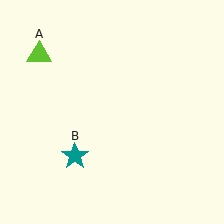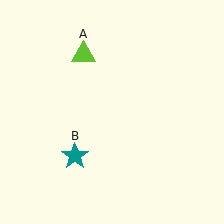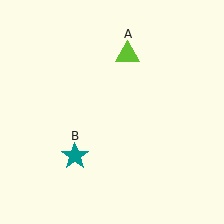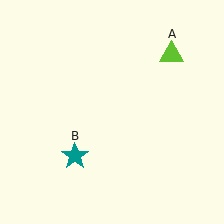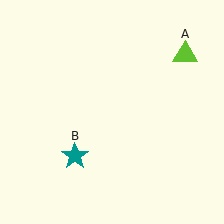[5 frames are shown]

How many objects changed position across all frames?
1 object changed position: lime triangle (object A).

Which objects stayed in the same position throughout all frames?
Teal star (object B) remained stationary.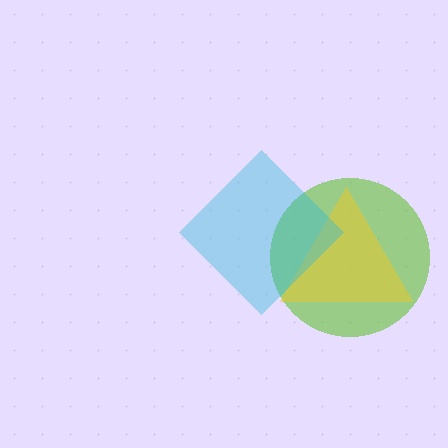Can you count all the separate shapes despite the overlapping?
Yes, there are 3 separate shapes.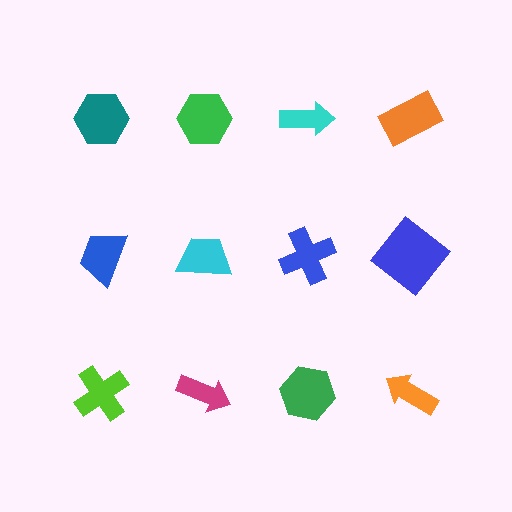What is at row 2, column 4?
A blue diamond.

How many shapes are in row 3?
4 shapes.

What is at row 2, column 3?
A blue cross.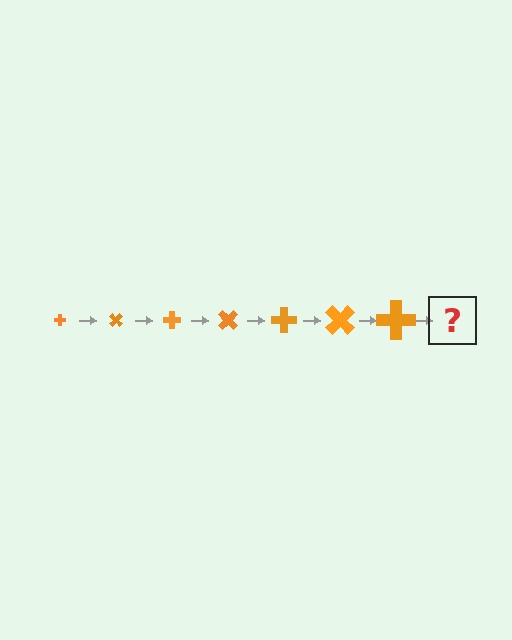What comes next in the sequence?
The next element should be a cross, larger than the previous one and rotated 315 degrees from the start.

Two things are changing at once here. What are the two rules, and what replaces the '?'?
The two rules are that the cross grows larger each step and it rotates 45 degrees each step. The '?' should be a cross, larger than the previous one and rotated 315 degrees from the start.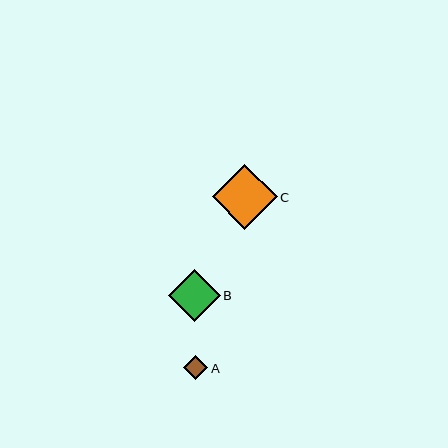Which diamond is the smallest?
Diamond A is the smallest with a size of approximately 24 pixels.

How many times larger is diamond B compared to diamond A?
Diamond B is approximately 2.2 times the size of diamond A.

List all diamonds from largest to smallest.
From largest to smallest: C, B, A.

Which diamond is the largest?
Diamond C is the largest with a size of approximately 65 pixels.